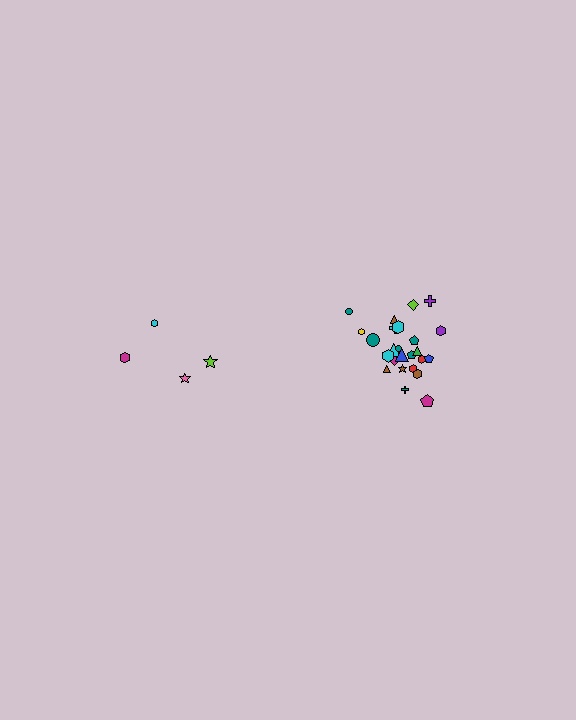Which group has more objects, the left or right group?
The right group.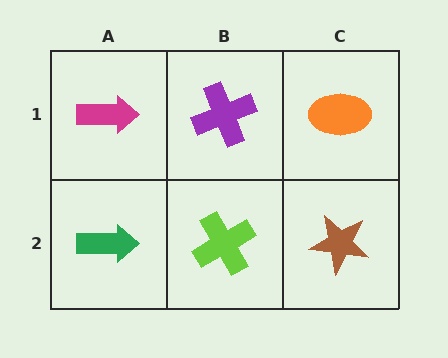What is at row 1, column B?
A purple cross.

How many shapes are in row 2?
3 shapes.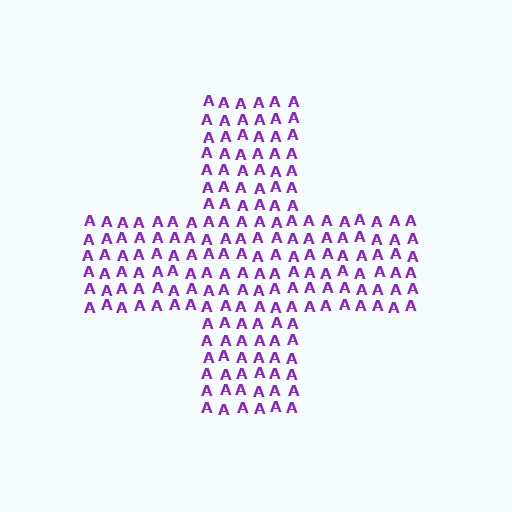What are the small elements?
The small elements are letter A's.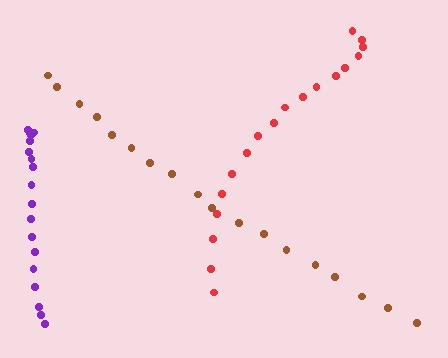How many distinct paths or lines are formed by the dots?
There are 3 distinct paths.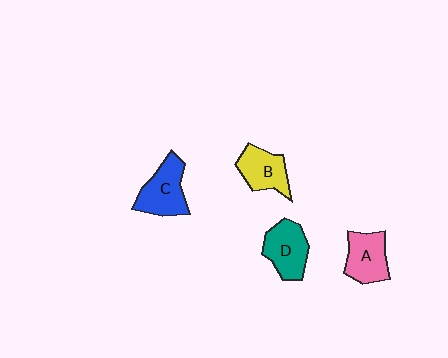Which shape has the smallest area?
Shape B (yellow).